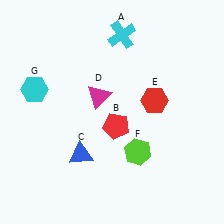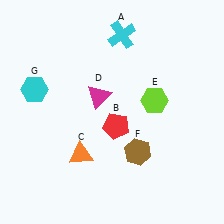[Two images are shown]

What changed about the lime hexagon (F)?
In Image 1, F is lime. In Image 2, it changed to brown.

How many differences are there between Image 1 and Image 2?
There are 3 differences between the two images.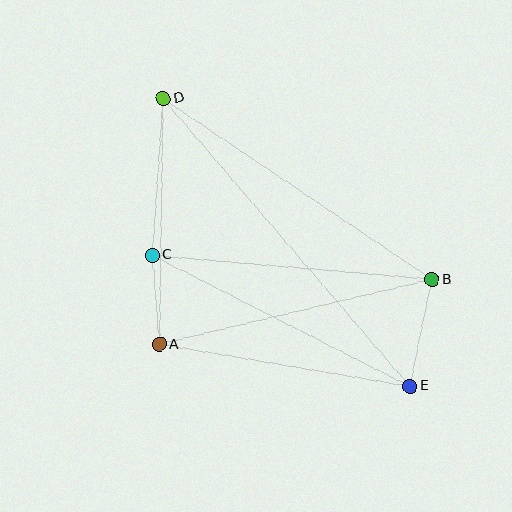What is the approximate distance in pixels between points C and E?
The distance between C and E is approximately 290 pixels.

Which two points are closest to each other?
Points A and C are closest to each other.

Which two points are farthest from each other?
Points D and E are farthest from each other.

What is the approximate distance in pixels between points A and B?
The distance between A and B is approximately 280 pixels.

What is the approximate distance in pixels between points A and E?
The distance between A and E is approximately 254 pixels.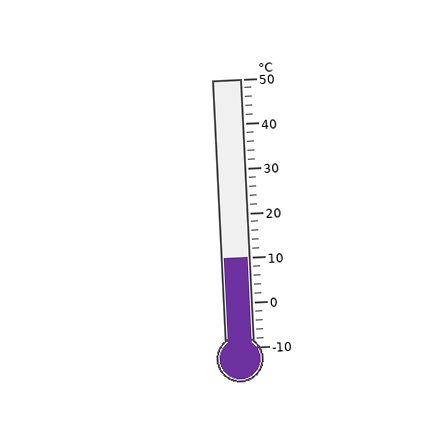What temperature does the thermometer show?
The thermometer shows approximately 10°C.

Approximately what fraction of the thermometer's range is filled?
The thermometer is filled to approximately 35% of its range.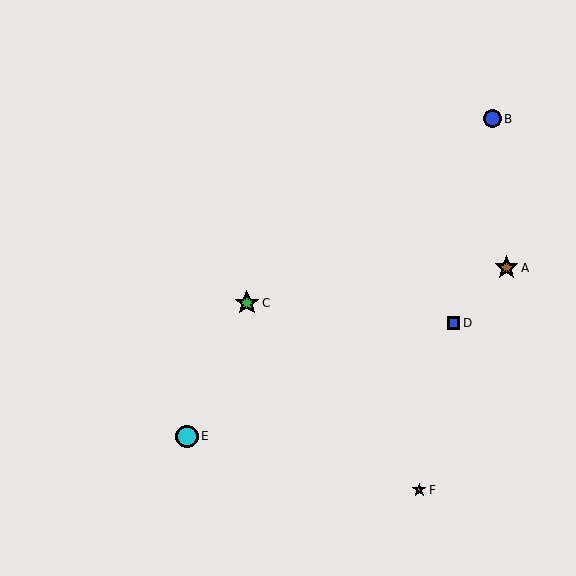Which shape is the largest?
The green star (labeled C) is the largest.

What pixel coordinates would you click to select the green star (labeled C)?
Click at (247, 303) to select the green star C.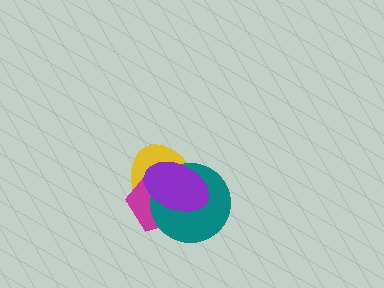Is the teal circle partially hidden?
Yes, it is partially covered by another shape.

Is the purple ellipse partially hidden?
No, no other shape covers it.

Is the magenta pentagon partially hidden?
Yes, it is partially covered by another shape.